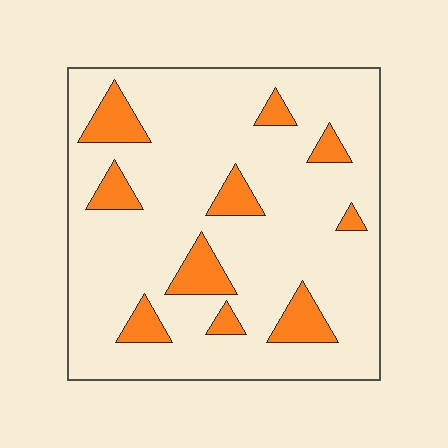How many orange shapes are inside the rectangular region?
10.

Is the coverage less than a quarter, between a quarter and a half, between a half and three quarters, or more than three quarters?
Less than a quarter.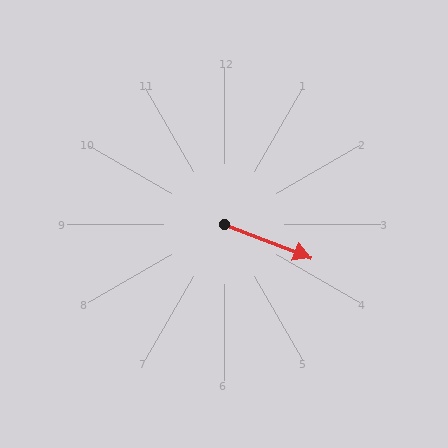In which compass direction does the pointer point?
East.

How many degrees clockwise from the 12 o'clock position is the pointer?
Approximately 111 degrees.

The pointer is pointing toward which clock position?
Roughly 4 o'clock.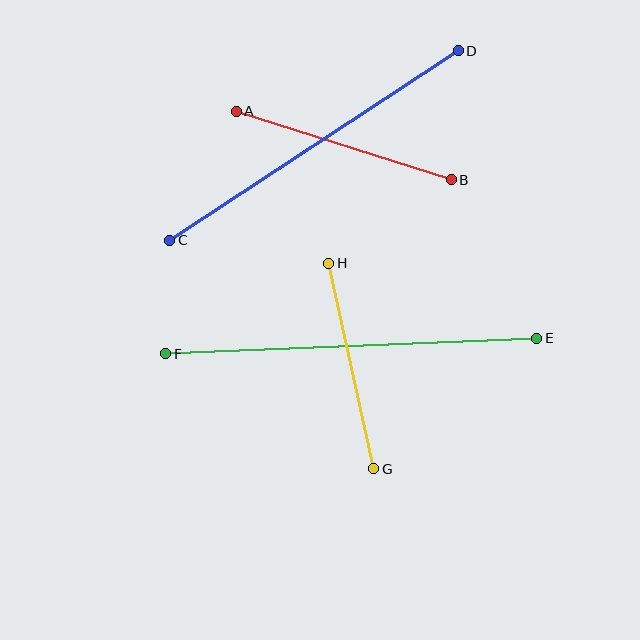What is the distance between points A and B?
The distance is approximately 226 pixels.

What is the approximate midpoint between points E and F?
The midpoint is at approximately (351, 346) pixels.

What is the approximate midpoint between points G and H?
The midpoint is at approximately (351, 366) pixels.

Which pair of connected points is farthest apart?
Points E and F are farthest apart.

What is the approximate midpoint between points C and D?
The midpoint is at approximately (314, 145) pixels.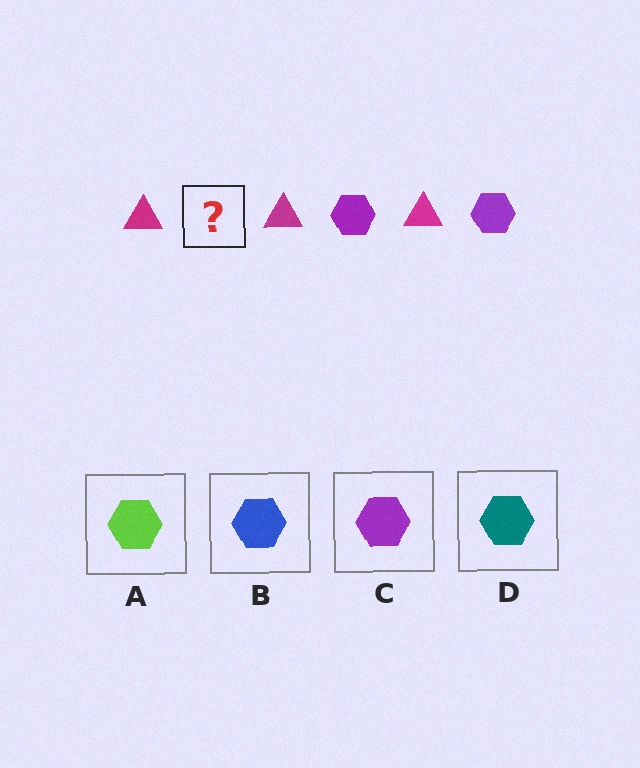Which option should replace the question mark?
Option C.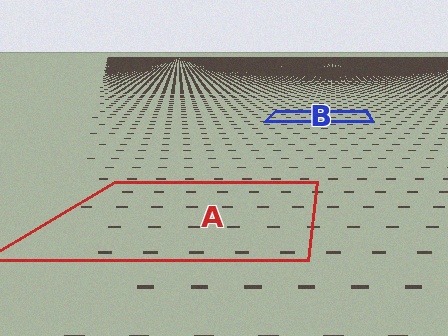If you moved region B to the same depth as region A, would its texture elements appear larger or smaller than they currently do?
They would appear larger. At a closer depth, the same texture elements are projected at a bigger on-screen size.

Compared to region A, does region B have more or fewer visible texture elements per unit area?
Region B has more texture elements per unit area — they are packed more densely because it is farther away.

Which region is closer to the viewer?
Region A is closer. The texture elements there are larger and more spread out.